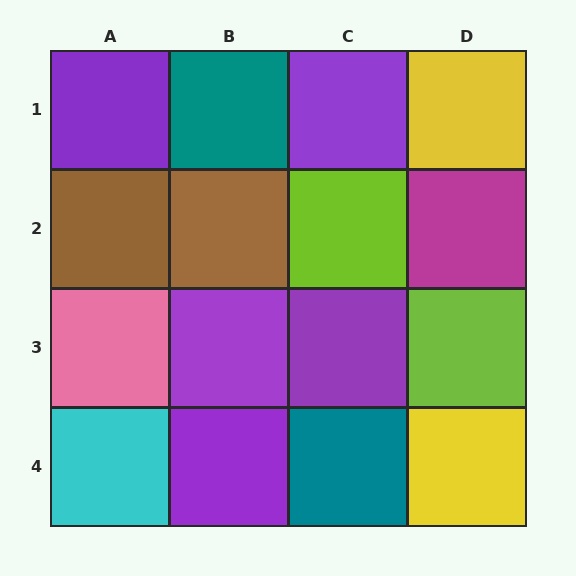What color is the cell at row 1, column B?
Teal.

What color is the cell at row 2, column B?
Brown.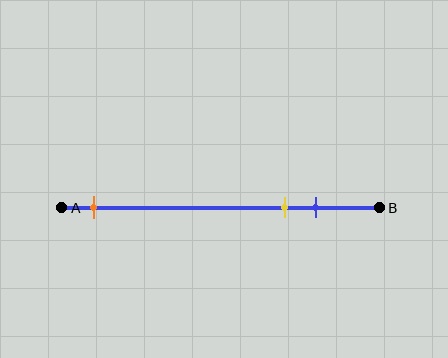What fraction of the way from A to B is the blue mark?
The blue mark is approximately 80% (0.8) of the way from A to B.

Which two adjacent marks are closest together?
The yellow and blue marks are the closest adjacent pair.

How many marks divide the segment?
There are 3 marks dividing the segment.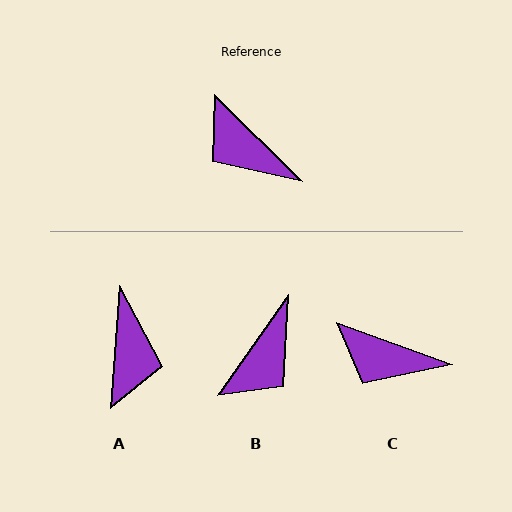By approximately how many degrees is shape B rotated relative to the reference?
Approximately 100 degrees counter-clockwise.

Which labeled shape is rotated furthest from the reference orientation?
A, about 130 degrees away.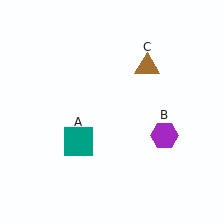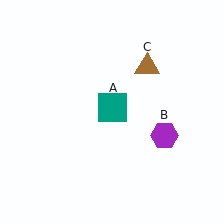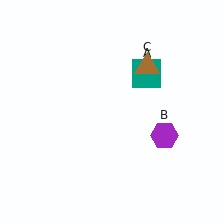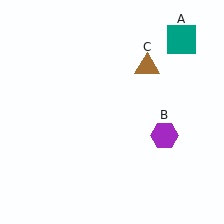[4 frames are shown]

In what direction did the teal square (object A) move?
The teal square (object A) moved up and to the right.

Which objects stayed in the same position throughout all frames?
Purple hexagon (object B) and brown triangle (object C) remained stationary.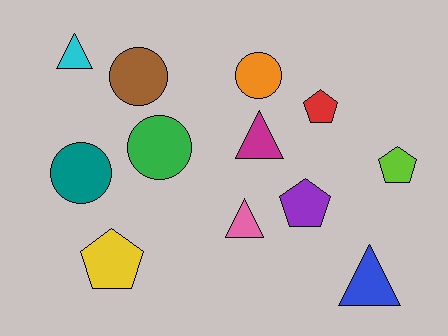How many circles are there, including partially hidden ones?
There are 4 circles.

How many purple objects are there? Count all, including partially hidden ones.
There is 1 purple object.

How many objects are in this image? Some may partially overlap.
There are 12 objects.